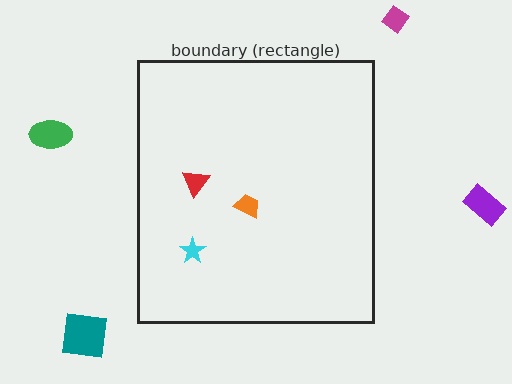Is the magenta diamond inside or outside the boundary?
Outside.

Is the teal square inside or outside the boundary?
Outside.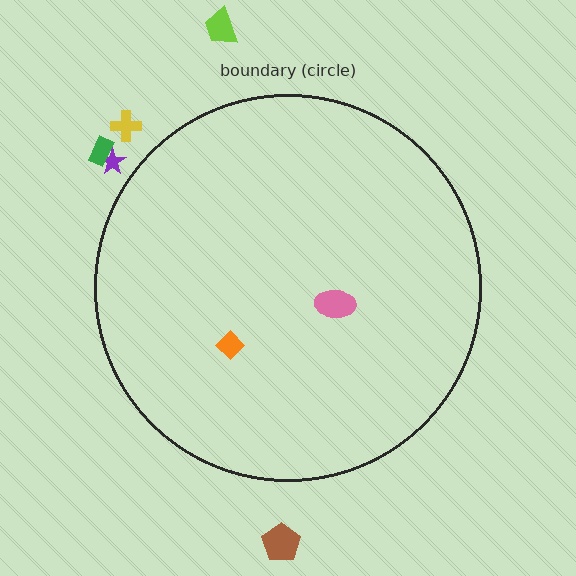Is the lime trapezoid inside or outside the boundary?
Outside.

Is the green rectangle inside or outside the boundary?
Outside.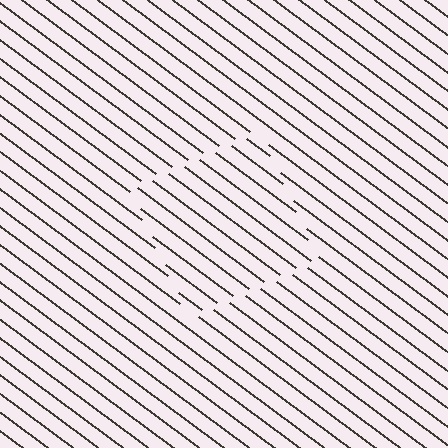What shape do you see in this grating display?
An illusory square. The interior of the shape contains the same grating, shifted by half a period — the contour is defined by the phase discontinuity where line-ends from the inner and outer gratings abut.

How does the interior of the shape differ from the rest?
The interior of the shape contains the same grating, shifted by half a period — the contour is defined by the phase discontinuity where line-ends from the inner and outer gratings abut.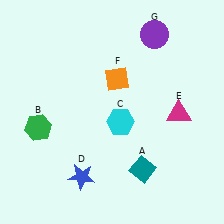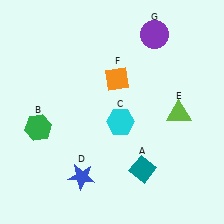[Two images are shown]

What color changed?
The triangle (E) changed from magenta in Image 1 to lime in Image 2.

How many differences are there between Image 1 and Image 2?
There is 1 difference between the two images.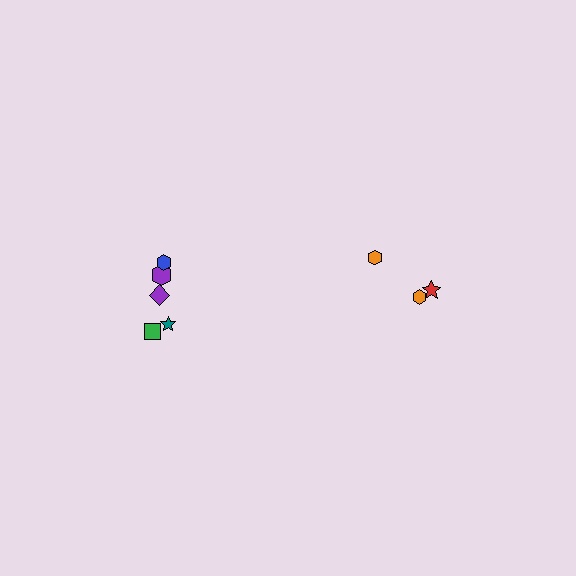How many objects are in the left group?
There are 5 objects.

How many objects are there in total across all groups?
There are 8 objects.